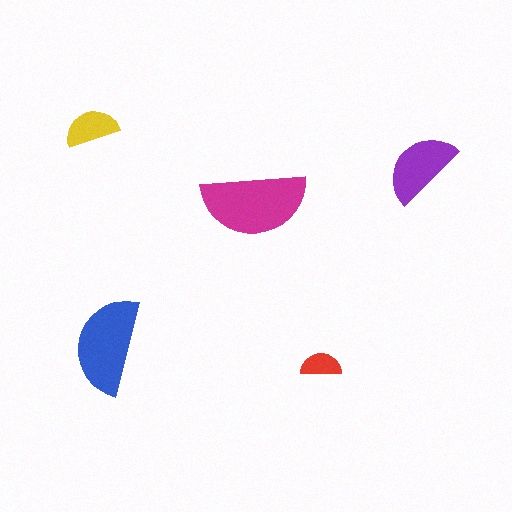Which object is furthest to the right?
The purple semicircle is rightmost.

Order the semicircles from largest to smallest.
the magenta one, the blue one, the purple one, the yellow one, the red one.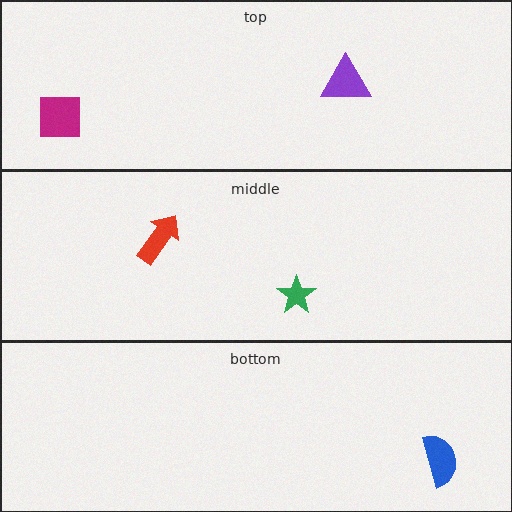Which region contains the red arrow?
The middle region.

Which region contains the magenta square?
The top region.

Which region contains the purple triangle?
The top region.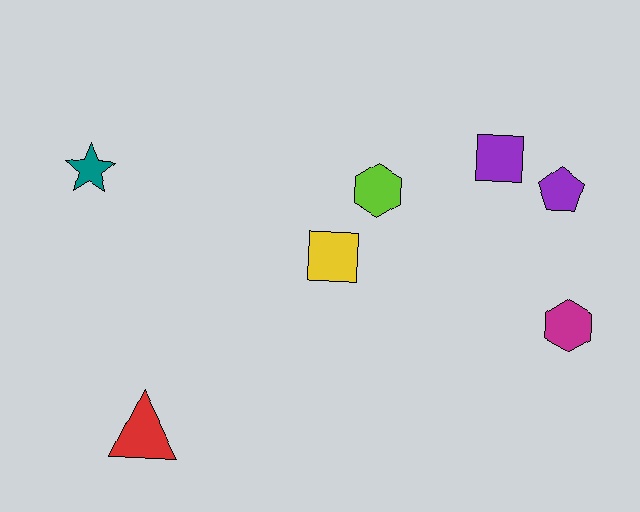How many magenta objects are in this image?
There is 1 magenta object.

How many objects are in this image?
There are 7 objects.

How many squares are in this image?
There are 2 squares.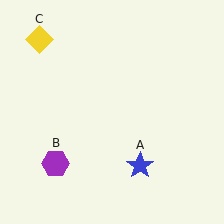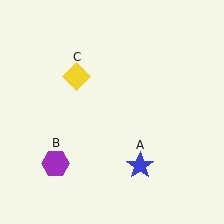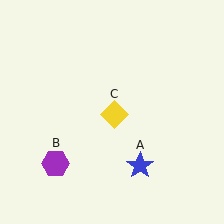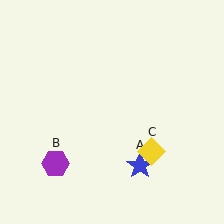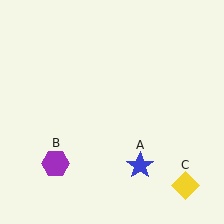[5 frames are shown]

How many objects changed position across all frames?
1 object changed position: yellow diamond (object C).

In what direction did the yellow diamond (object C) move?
The yellow diamond (object C) moved down and to the right.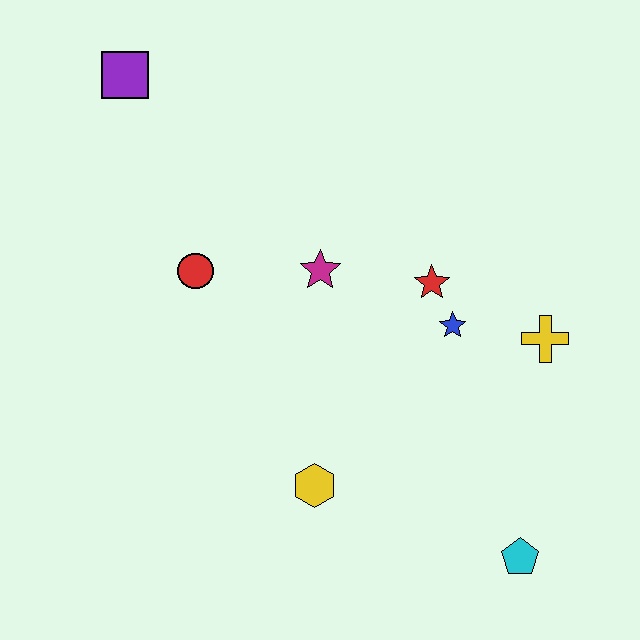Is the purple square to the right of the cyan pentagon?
No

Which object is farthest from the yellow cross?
The purple square is farthest from the yellow cross.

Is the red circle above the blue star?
Yes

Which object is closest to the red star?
The blue star is closest to the red star.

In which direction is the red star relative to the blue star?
The red star is above the blue star.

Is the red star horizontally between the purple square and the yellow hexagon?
No